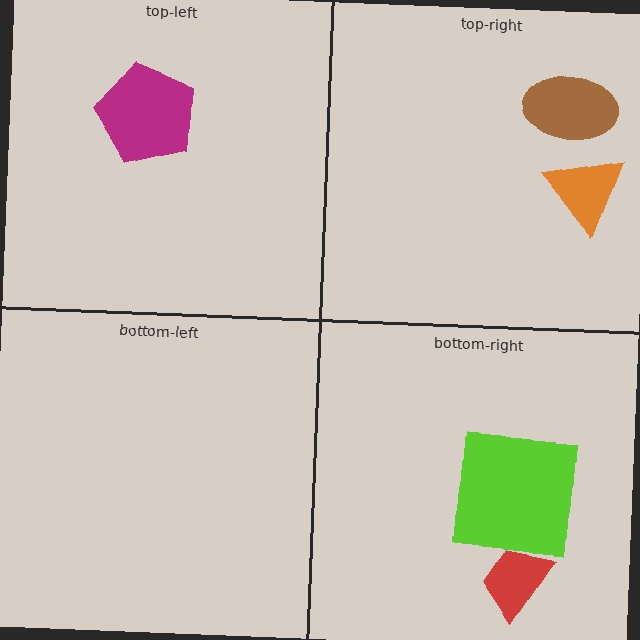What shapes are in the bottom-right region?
The lime square, the red trapezoid.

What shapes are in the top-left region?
The magenta pentagon.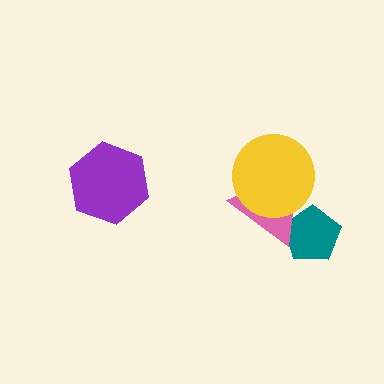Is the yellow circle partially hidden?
No, no other shape covers it.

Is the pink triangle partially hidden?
Yes, it is partially covered by another shape.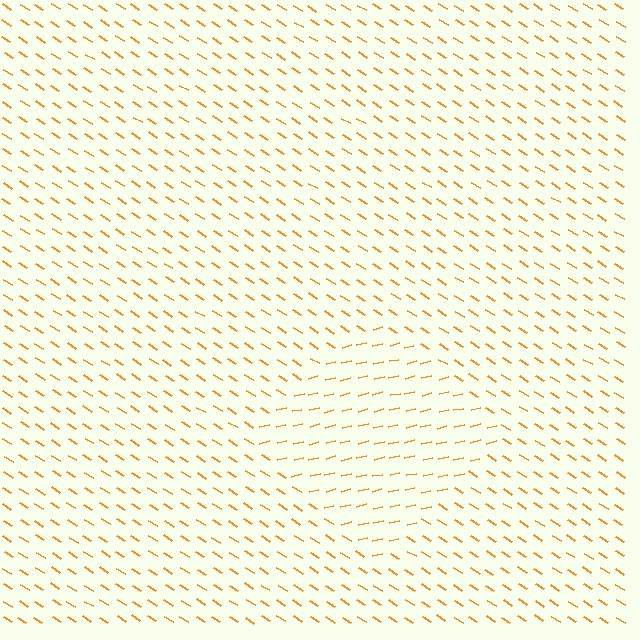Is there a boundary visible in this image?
Yes, there is a texture boundary formed by a change in line orientation.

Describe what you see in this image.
The image is filled with small orange line segments. A diamond region in the image has lines oriented differently from the surrounding lines, creating a visible texture boundary.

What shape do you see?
I see a diamond.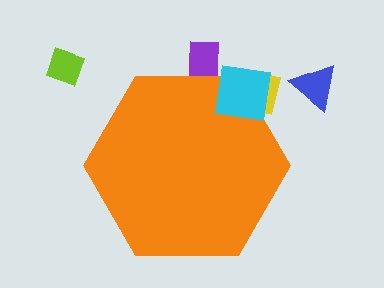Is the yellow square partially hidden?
Yes, the yellow square is partially hidden behind the orange hexagon.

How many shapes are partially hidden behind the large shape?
2 shapes are partially hidden.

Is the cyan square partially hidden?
No, the cyan square is fully visible.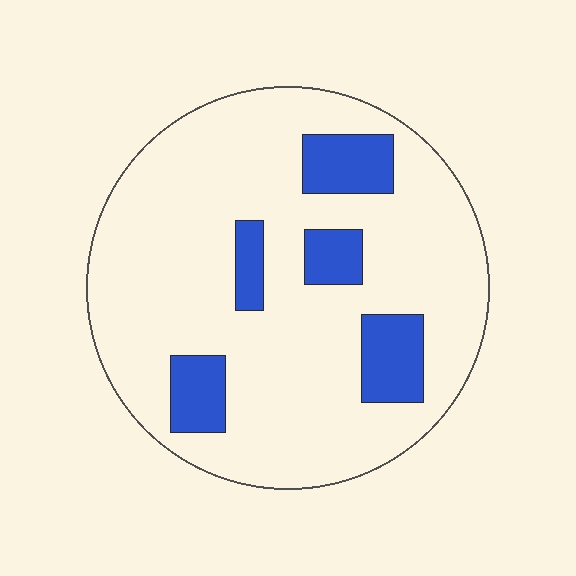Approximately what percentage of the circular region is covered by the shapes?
Approximately 15%.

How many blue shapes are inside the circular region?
5.